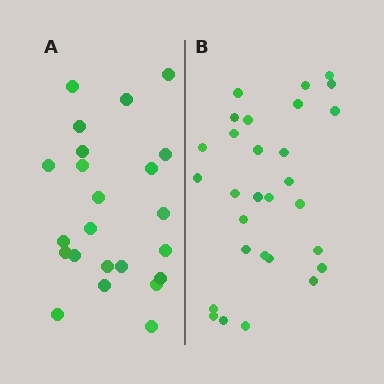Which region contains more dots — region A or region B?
Region B (the right region) has more dots.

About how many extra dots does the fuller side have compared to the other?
Region B has about 6 more dots than region A.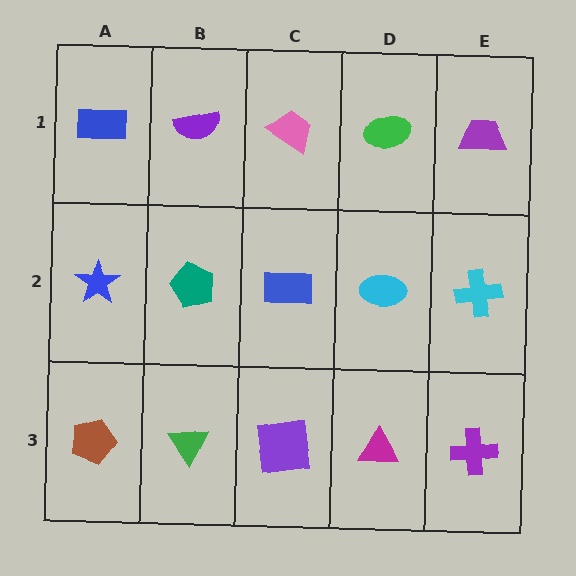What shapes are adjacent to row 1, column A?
A blue star (row 2, column A), a purple semicircle (row 1, column B).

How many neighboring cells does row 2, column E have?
3.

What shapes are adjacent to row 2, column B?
A purple semicircle (row 1, column B), a green triangle (row 3, column B), a blue star (row 2, column A), a blue rectangle (row 2, column C).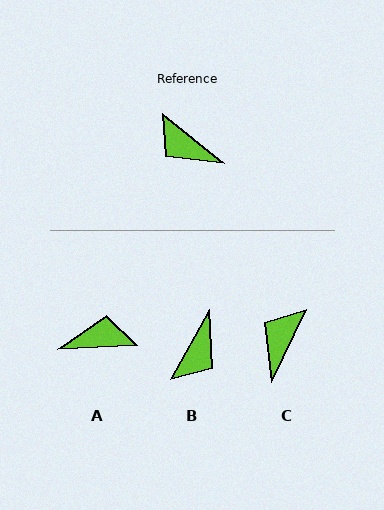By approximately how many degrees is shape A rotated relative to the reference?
Approximately 138 degrees clockwise.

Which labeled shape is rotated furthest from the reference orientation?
A, about 138 degrees away.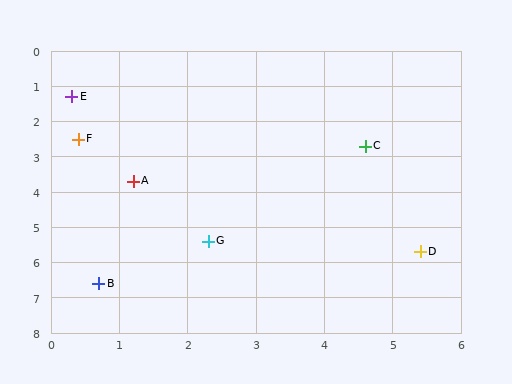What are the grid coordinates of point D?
Point D is at approximately (5.4, 5.7).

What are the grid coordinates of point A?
Point A is at approximately (1.2, 3.7).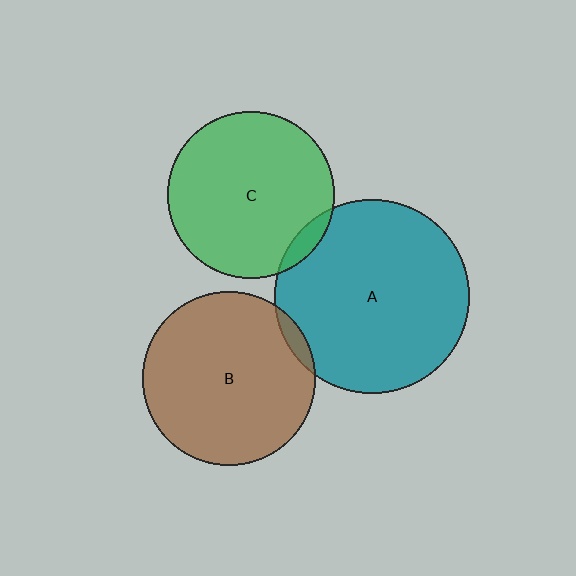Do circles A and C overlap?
Yes.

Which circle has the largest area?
Circle A (teal).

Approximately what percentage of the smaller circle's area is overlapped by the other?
Approximately 5%.